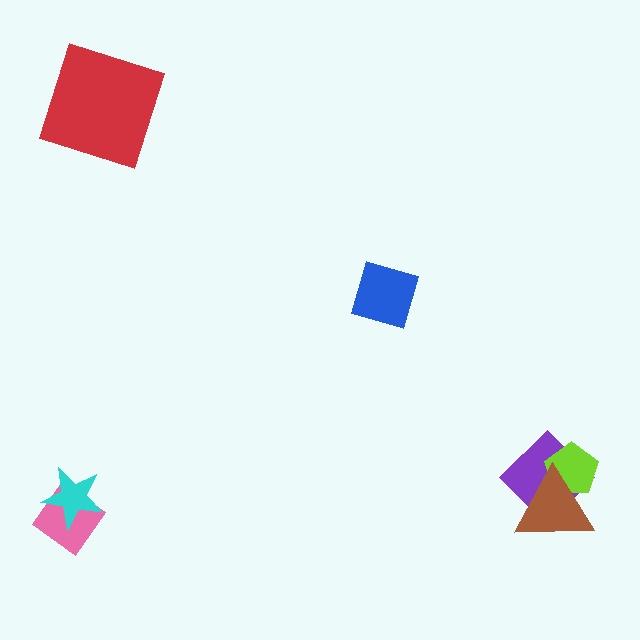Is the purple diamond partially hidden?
Yes, it is partially covered by another shape.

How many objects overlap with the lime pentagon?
2 objects overlap with the lime pentagon.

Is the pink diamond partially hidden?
Yes, it is partially covered by another shape.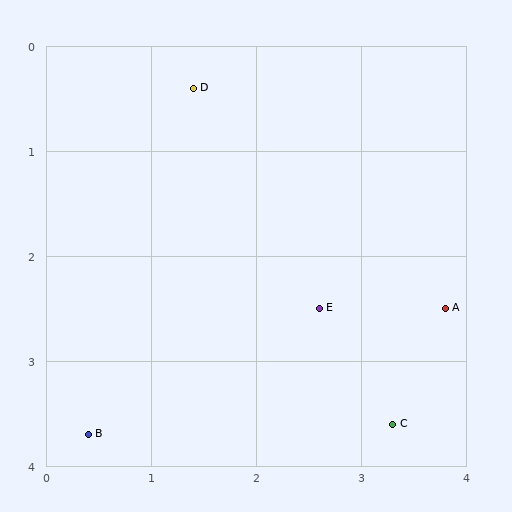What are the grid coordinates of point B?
Point B is at approximately (0.4, 3.7).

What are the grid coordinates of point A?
Point A is at approximately (3.8, 2.5).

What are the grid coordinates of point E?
Point E is at approximately (2.6, 2.5).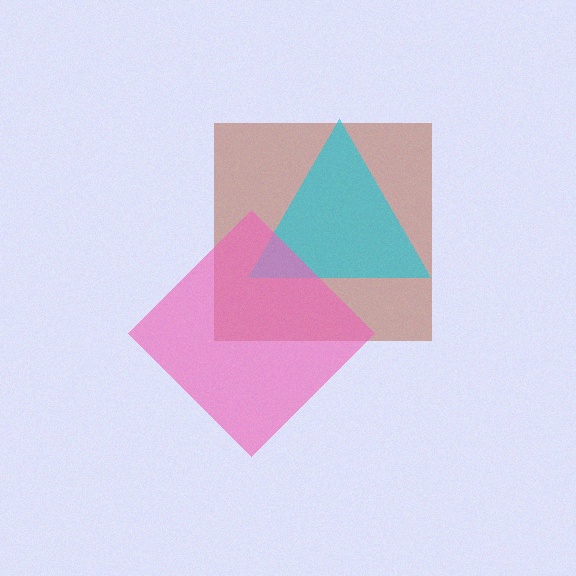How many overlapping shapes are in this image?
There are 3 overlapping shapes in the image.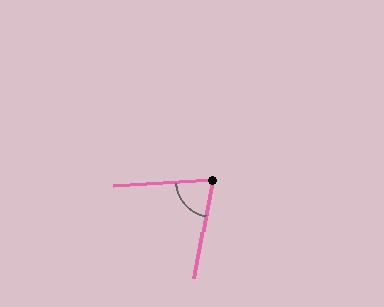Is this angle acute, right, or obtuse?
It is acute.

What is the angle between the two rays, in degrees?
Approximately 76 degrees.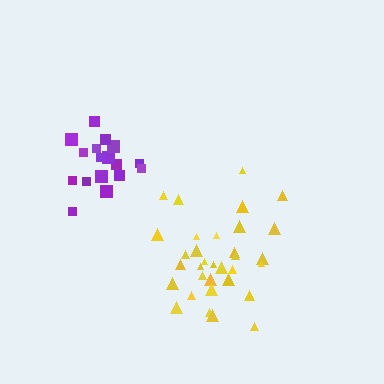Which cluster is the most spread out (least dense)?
Yellow.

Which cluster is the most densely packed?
Purple.